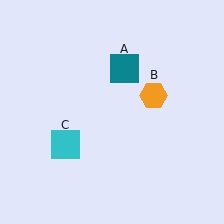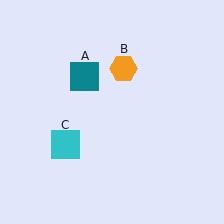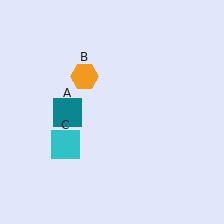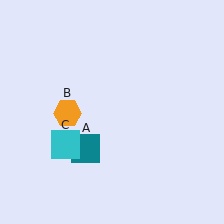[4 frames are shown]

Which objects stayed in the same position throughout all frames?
Cyan square (object C) remained stationary.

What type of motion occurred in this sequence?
The teal square (object A), orange hexagon (object B) rotated counterclockwise around the center of the scene.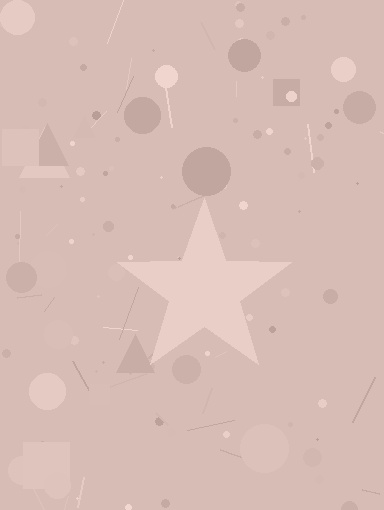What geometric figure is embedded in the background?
A star is embedded in the background.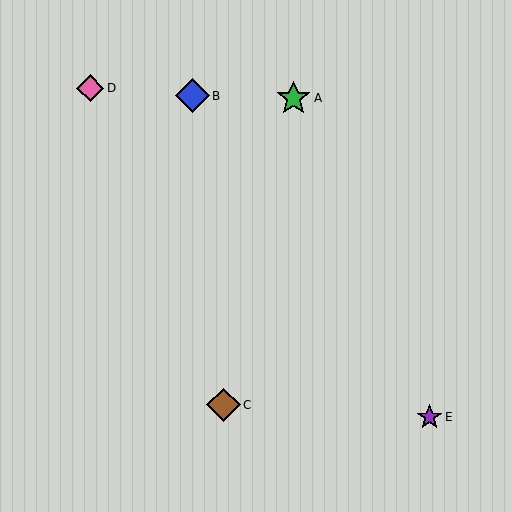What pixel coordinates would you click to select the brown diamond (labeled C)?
Click at (223, 405) to select the brown diamond C.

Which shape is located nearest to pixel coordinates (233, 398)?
The brown diamond (labeled C) at (223, 405) is nearest to that location.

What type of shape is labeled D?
Shape D is a pink diamond.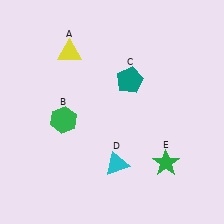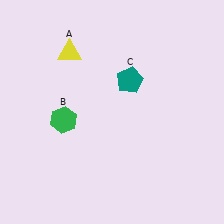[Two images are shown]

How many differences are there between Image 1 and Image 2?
There are 2 differences between the two images.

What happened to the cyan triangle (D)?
The cyan triangle (D) was removed in Image 2. It was in the bottom-right area of Image 1.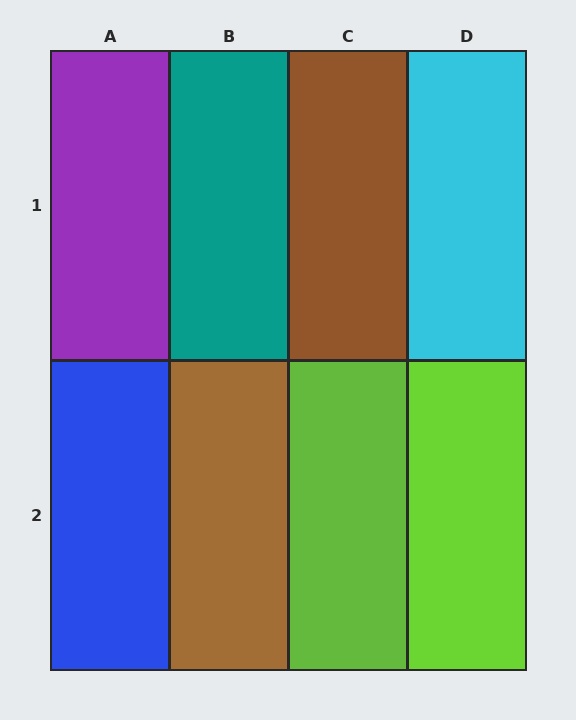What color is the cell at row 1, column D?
Cyan.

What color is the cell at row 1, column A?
Purple.